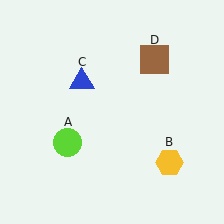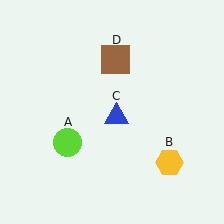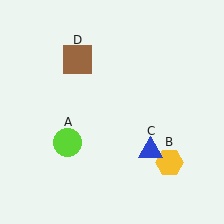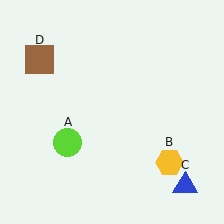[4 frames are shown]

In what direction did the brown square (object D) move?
The brown square (object D) moved left.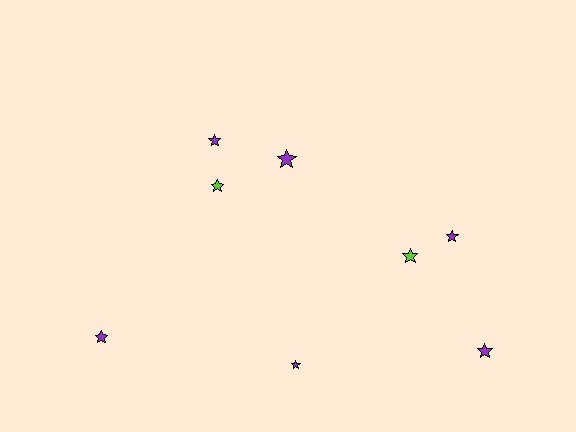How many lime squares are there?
There are no lime squares.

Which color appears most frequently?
Purple, with 6 objects.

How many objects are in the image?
There are 8 objects.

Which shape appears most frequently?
Star, with 8 objects.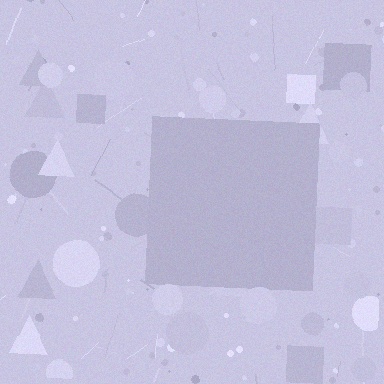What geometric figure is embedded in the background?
A square is embedded in the background.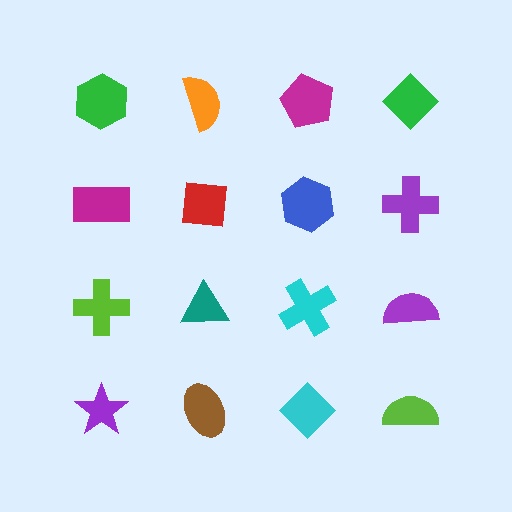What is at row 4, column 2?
A brown ellipse.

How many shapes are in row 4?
4 shapes.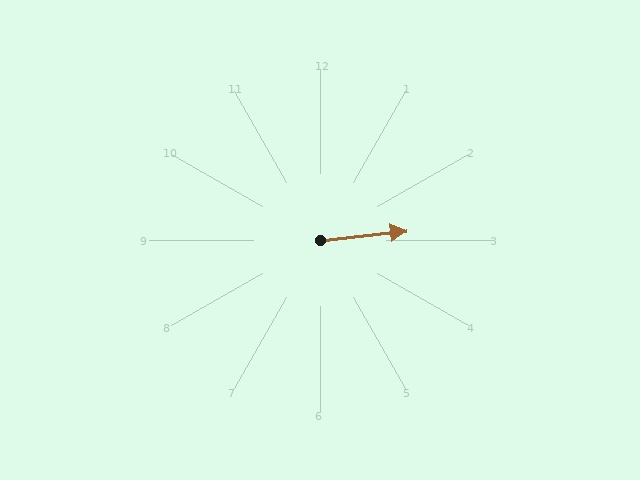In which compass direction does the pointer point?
East.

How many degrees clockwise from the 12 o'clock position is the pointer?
Approximately 84 degrees.